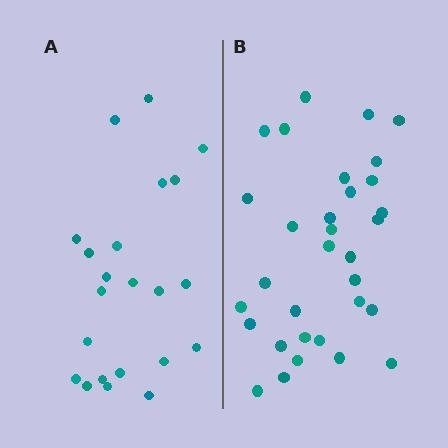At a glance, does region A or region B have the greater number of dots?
Region B (the right region) has more dots.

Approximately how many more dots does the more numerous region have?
Region B has roughly 10 or so more dots than region A.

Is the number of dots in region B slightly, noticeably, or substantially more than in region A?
Region B has substantially more. The ratio is roughly 1.5 to 1.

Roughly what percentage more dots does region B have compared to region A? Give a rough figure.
About 45% more.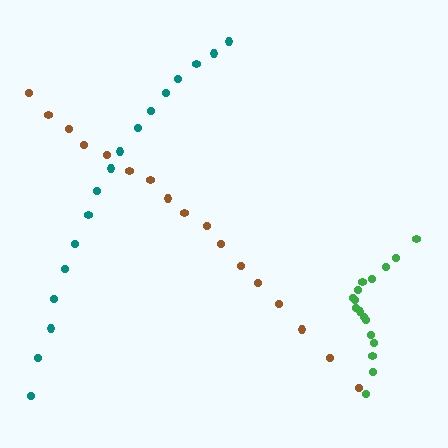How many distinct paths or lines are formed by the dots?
There are 3 distinct paths.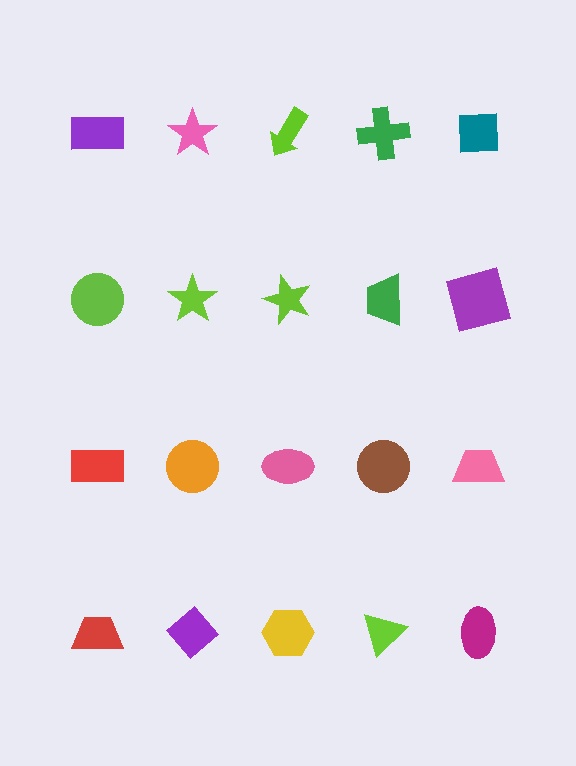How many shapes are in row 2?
5 shapes.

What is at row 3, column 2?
An orange circle.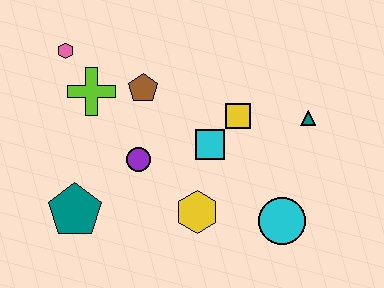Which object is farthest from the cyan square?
The pink hexagon is farthest from the cyan square.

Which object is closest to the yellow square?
The cyan square is closest to the yellow square.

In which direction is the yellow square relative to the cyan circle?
The yellow square is above the cyan circle.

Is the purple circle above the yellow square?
No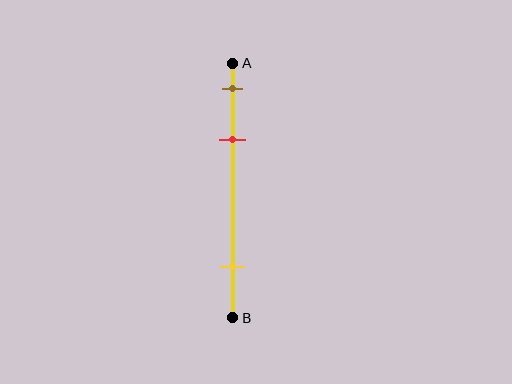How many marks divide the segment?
There are 3 marks dividing the segment.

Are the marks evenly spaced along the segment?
No, the marks are not evenly spaced.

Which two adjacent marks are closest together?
The brown and red marks are the closest adjacent pair.